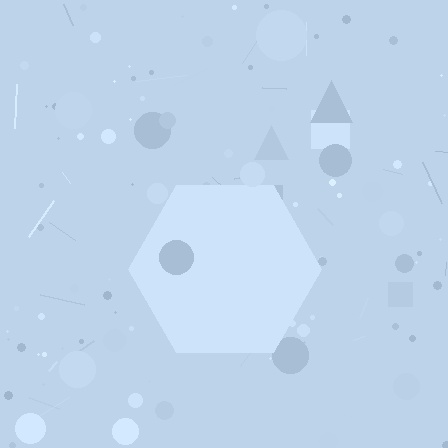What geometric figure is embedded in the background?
A hexagon is embedded in the background.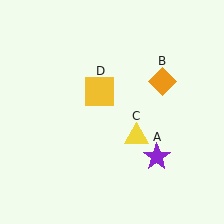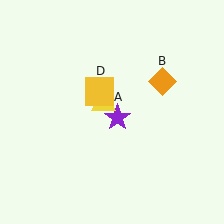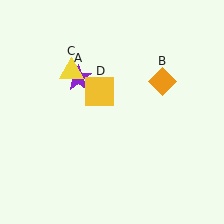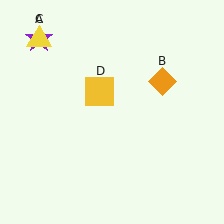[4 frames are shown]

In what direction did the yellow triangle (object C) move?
The yellow triangle (object C) moved up and to the left.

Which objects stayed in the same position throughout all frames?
Orange diamond (object B) and yellow square (object D) remained stationary.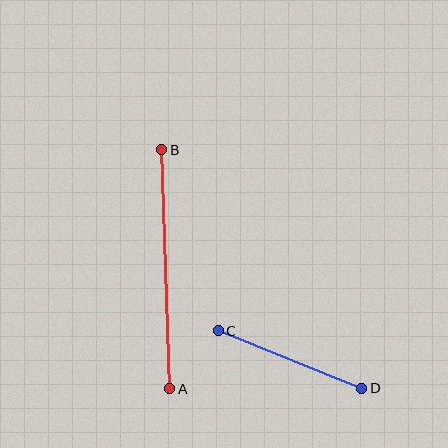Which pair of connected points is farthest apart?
Points A and B are farthest apart.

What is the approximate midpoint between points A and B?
The midpoint is at approximately (166, 269) pixels.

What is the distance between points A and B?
The distance is approximately 239 pixels.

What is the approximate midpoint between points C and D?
The midpoint is at approximately (290, 359) pixels.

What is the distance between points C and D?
The distance is approximately 155 pixels.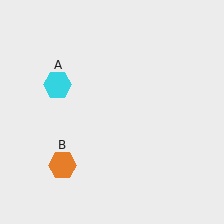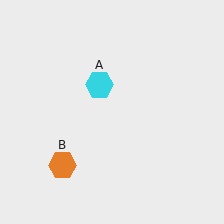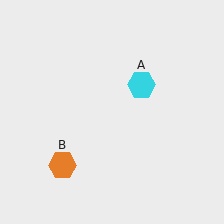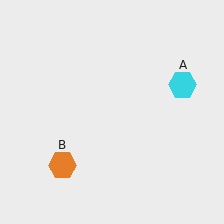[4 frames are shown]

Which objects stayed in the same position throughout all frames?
Orange hexagon (object B) remained stationary.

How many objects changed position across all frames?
1 object changed position: cyan hexagon (object A).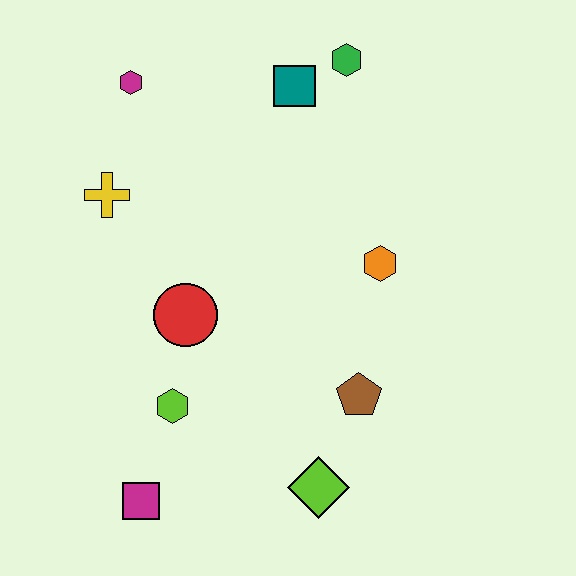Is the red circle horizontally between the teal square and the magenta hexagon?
Yes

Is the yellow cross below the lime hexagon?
No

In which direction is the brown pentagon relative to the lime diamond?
The brown pentagon is above the lime diamond.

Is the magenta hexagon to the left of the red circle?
Yes